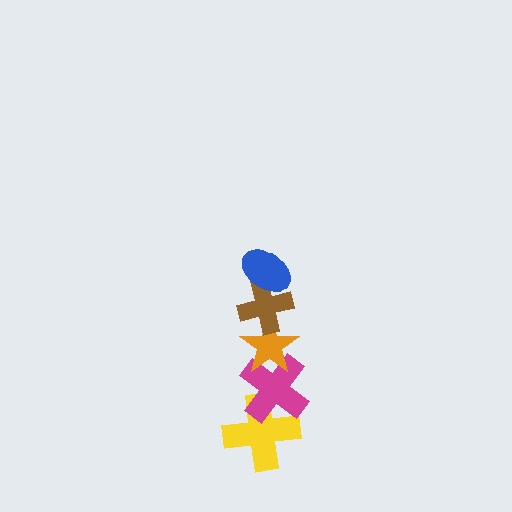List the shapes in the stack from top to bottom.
From top to bottom: the blue ellipse, the brown cross, the orange star, the magenta cross, the yellow cross.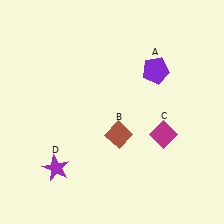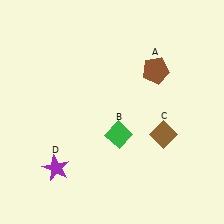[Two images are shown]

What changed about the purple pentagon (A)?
In Image 1, A is purple. In Image 2, it changed to brown.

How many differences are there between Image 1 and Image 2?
There are 3 differences between the two images.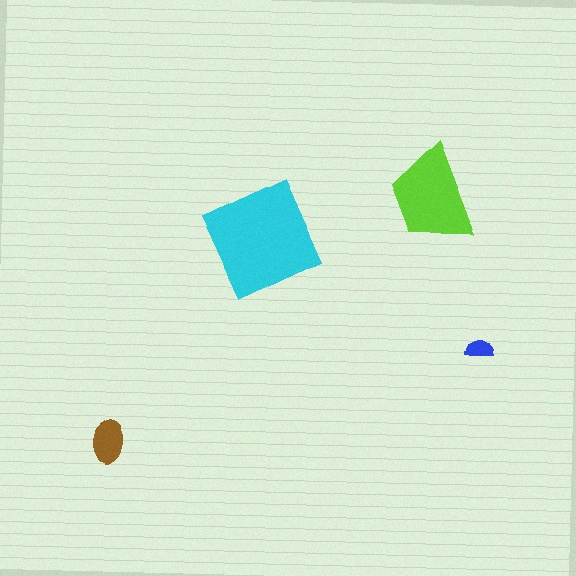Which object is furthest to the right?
The blue semicircle is rightmost.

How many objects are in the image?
There are 4 objects in the image.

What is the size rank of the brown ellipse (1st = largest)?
3rd.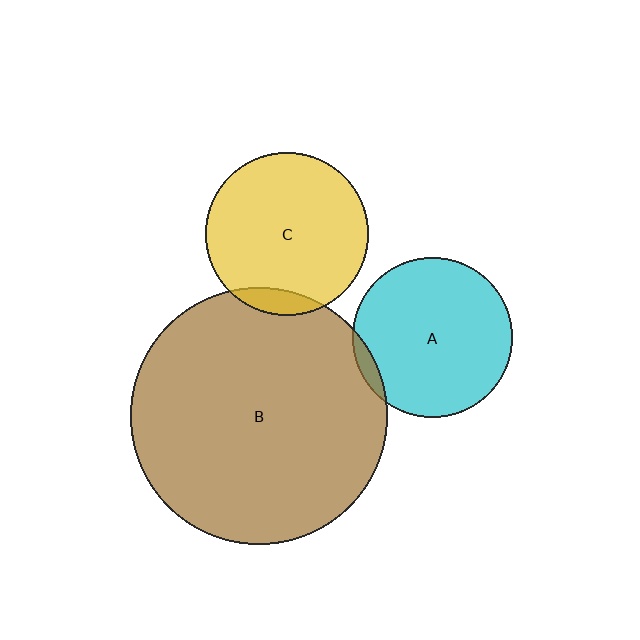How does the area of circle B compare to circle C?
Approximately 2.5 times.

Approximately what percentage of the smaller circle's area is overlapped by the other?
Approximately 10%.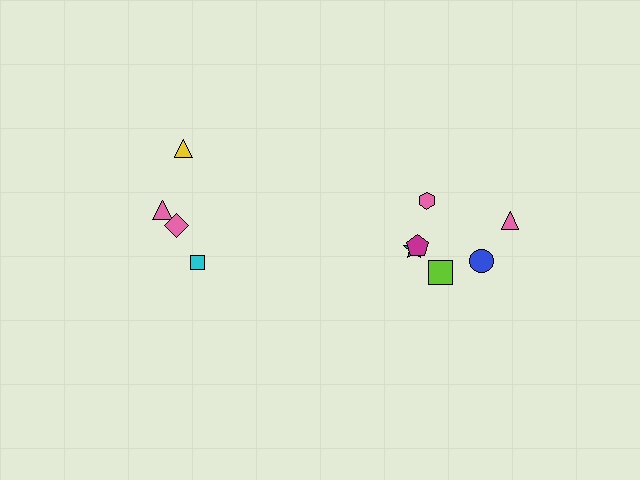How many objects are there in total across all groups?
There are 10 objects.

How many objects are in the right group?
There are 6 objects.